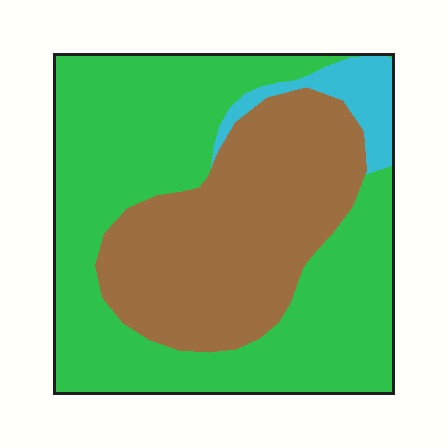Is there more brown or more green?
Green.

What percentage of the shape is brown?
Brown covers about 35% of the shape.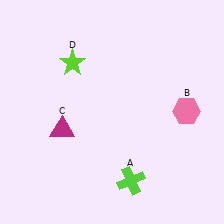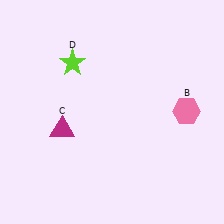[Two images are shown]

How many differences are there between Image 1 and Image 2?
There is 1 difference between the two images.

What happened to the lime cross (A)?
The lime cross (A) was removed in Image 2. It was in the bottom-right area of Image 1.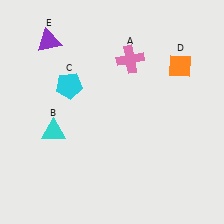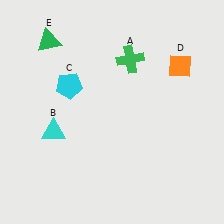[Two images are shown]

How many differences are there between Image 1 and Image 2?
There are 2 differences between the two images.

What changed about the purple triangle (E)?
In Image 1, E is purple. In Image 2, it changed to green.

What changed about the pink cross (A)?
In Image 1, A is pink. In Image 2, it changed to green.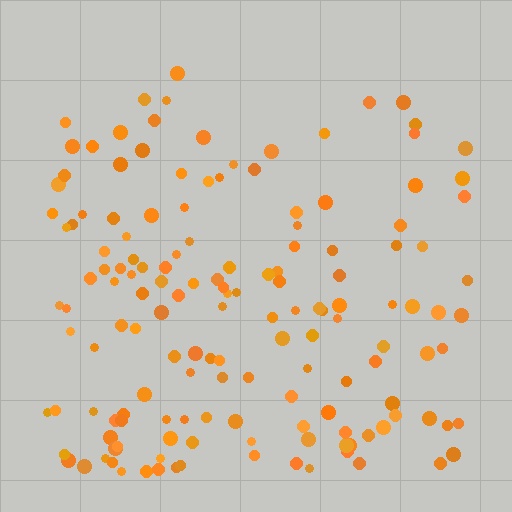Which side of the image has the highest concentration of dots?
The bottom.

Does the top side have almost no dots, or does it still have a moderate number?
Still a moderate number, just noticeably fewer than the bottom.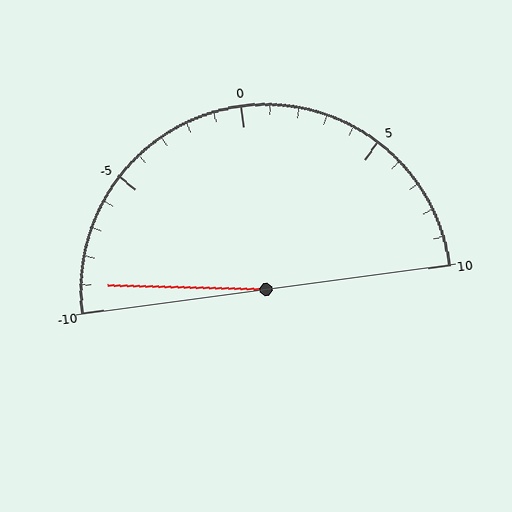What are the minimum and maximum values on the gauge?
The gauge ranges from -10 to 10.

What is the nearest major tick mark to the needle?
The nearest major tick mark is -10.